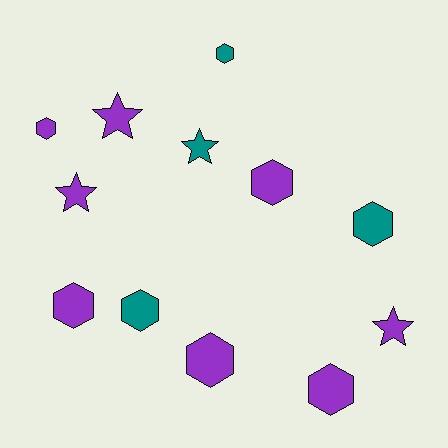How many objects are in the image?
There are 12 objects.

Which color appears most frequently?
Purple, with 8 objects.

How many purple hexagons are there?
There are 5 purple hexagons.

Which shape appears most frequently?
Hexagon, with 8 objects.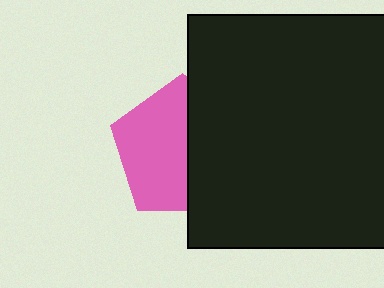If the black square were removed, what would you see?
You would see the complete pink pentagon.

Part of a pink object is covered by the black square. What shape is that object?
It is a pentagon.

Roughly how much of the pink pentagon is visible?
About half of it is visible (roughly 55%).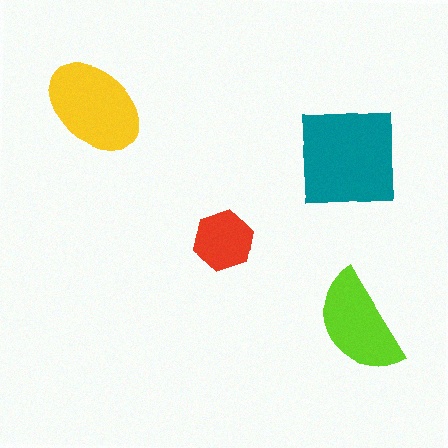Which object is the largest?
The teal square.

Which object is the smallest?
The red hexagon.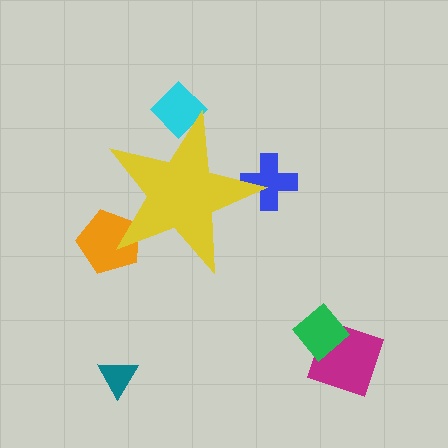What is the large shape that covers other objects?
A yellow star.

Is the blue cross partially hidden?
Yes, the blue cross is partially hidden behind the yellow star.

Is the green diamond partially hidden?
No, the green diamond is fully visible.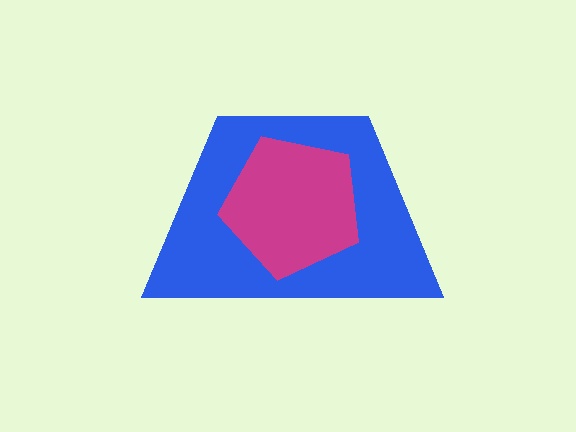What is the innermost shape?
The magenta pentagon.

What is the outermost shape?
The blue trapezoid.